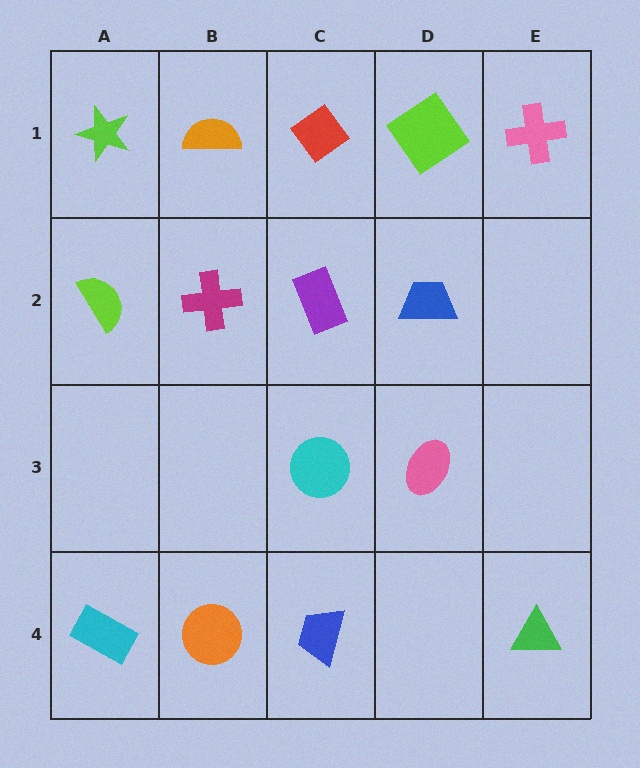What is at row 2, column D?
A blue trapezoid.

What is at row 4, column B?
An orange circle.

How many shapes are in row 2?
4 shapes.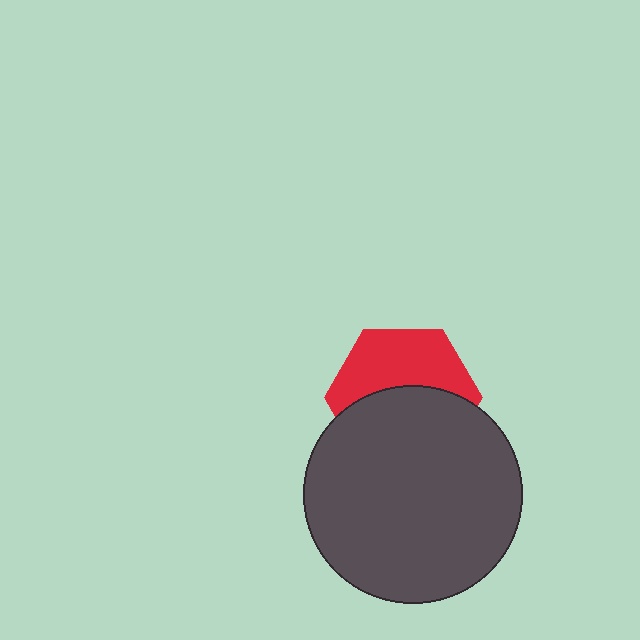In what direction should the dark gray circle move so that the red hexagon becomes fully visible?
The dark gray circle should move down. That is the shortest direction to clear the overlap and leave the red hexagon fully visible.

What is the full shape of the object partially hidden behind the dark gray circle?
The partially hidden object is a red hexagon.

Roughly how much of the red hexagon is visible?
About half of it is visible (roughly 47%).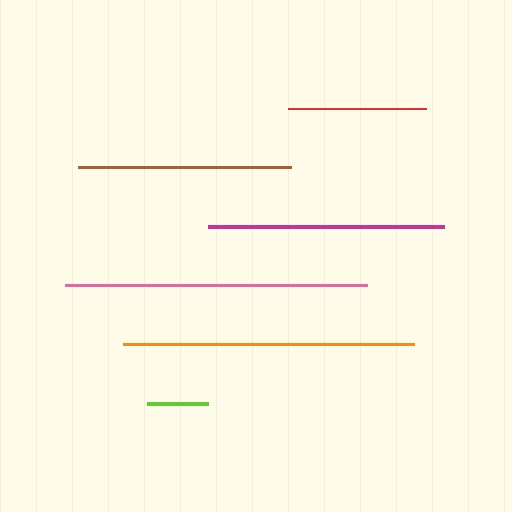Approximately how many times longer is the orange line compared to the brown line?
The orange line is approximately 1.4 times the length of the brown line.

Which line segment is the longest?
The pink line is the longest at approximately 303 pixels.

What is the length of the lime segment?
The lime segment is approximately 62 pixels long.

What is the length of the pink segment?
The pink segment is approximately 303 pixels long.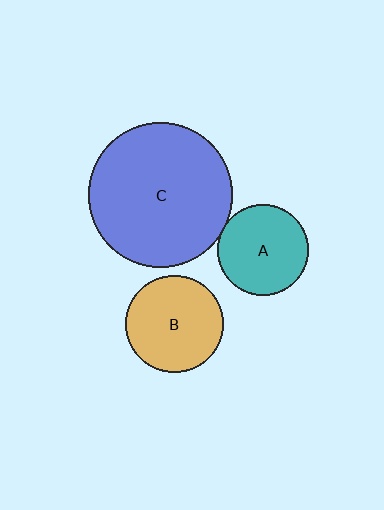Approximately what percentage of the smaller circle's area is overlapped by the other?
Approximately 5%.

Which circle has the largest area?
Circle C (blue).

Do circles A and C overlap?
Yes.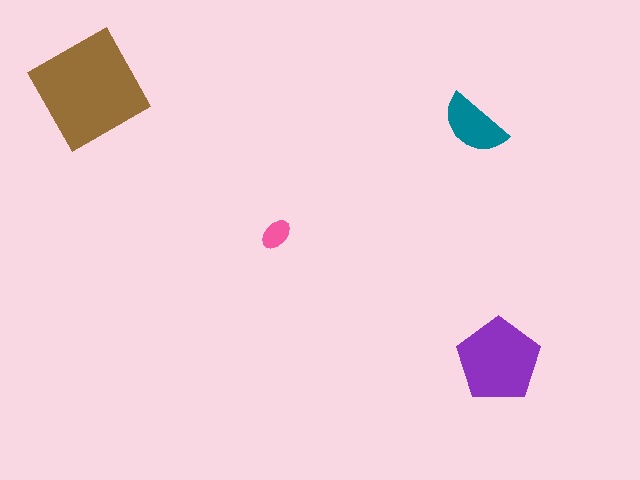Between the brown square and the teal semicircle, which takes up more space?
The brown square.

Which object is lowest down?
The purple pentagon is bottommost.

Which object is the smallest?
The pink ellipse.